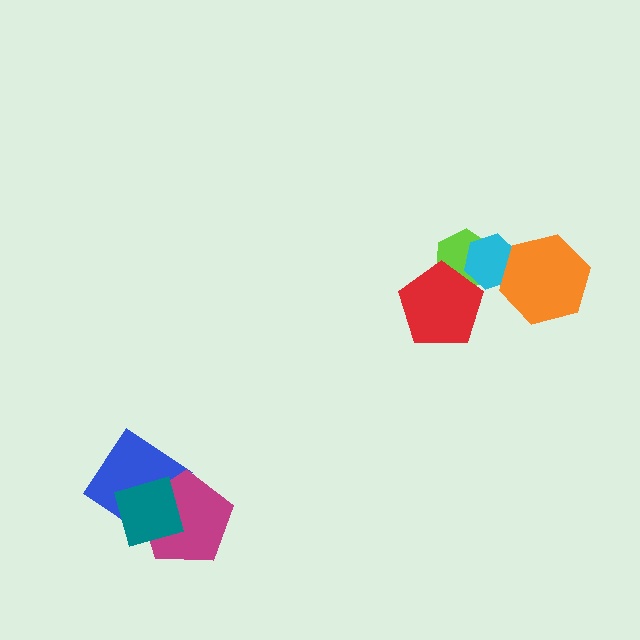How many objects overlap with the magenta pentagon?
2 objects overlap with the magenta pentagon.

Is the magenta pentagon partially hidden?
Yes, it is partially covered by another shape.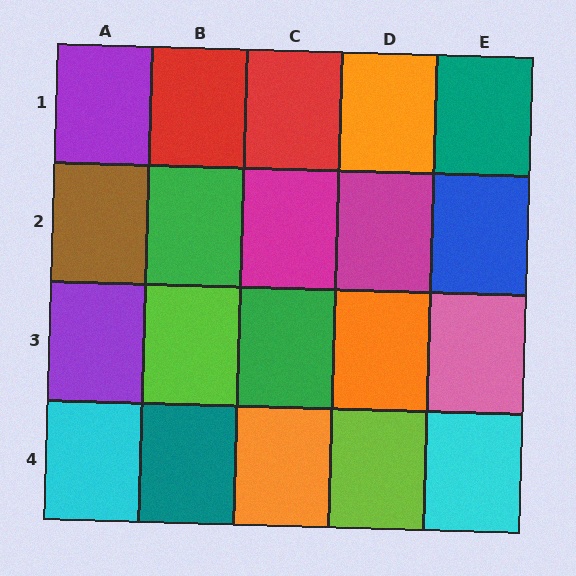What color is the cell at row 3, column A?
Purple.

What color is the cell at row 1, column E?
Teal.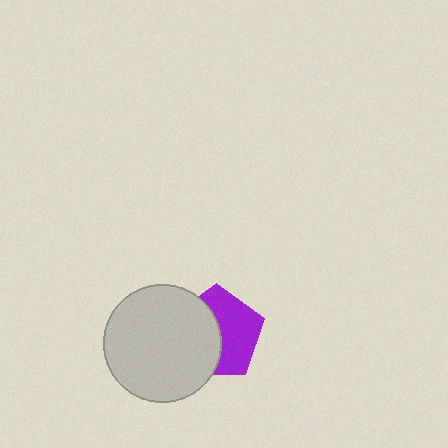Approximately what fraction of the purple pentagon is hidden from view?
Roughly 48% of the purple pentagon is hidden behind the light gray circle.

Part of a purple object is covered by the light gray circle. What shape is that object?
It is a pentagon.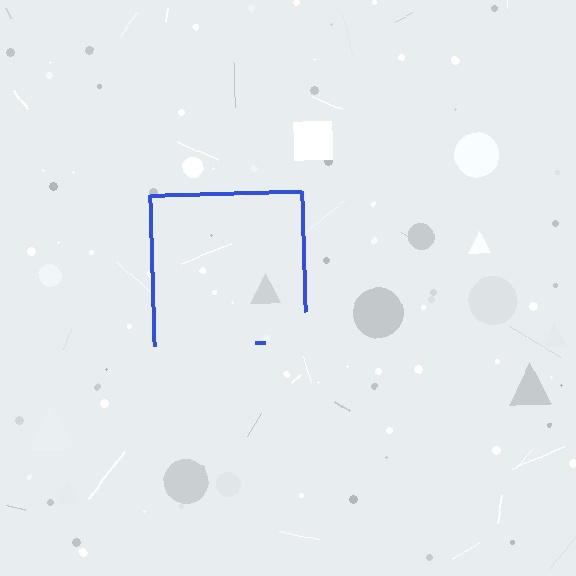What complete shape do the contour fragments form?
The contour fragments form a square.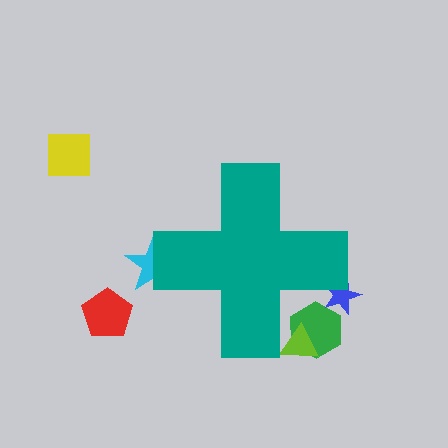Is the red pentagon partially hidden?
No, the red pentagon is fully visible.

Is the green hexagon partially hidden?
Yes, the green hexagon is partially hidden behind the teal cross.